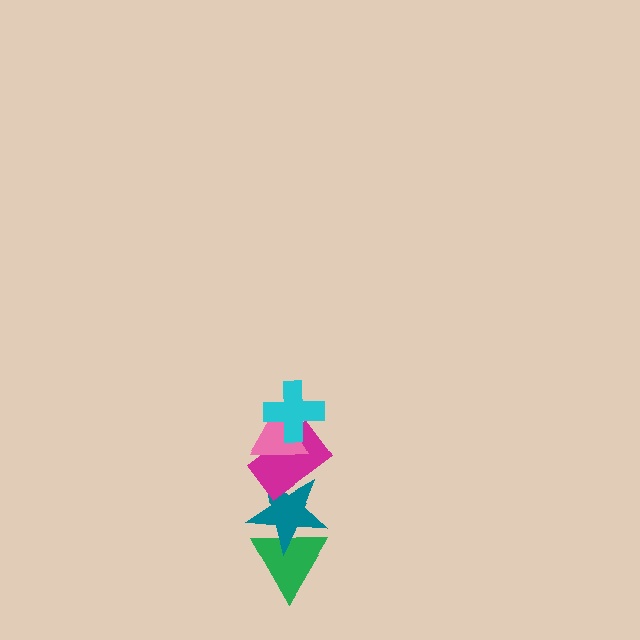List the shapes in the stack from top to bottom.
From top to bottom: the cyan cross, the pink triangle, the magenta rectangle, the teal star, the green triangle.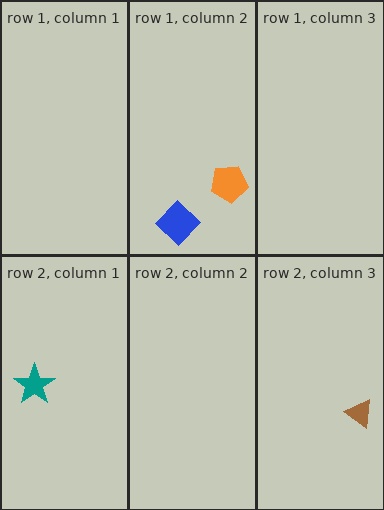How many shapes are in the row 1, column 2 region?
2.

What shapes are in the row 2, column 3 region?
The brown triangle.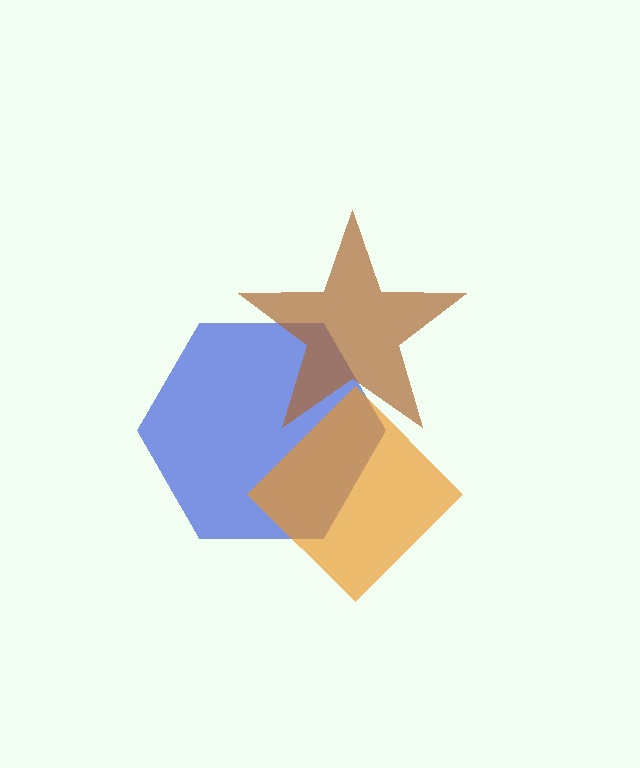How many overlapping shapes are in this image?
There are 3 overlapping shapes in the image.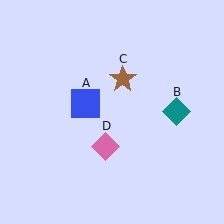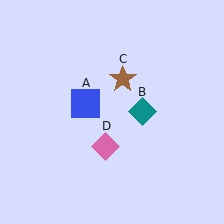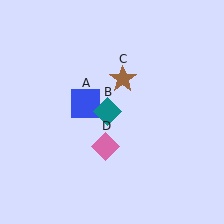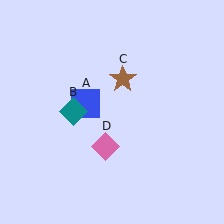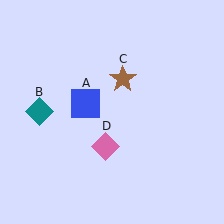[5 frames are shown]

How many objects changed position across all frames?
1 object changed position: teal diamond (object B).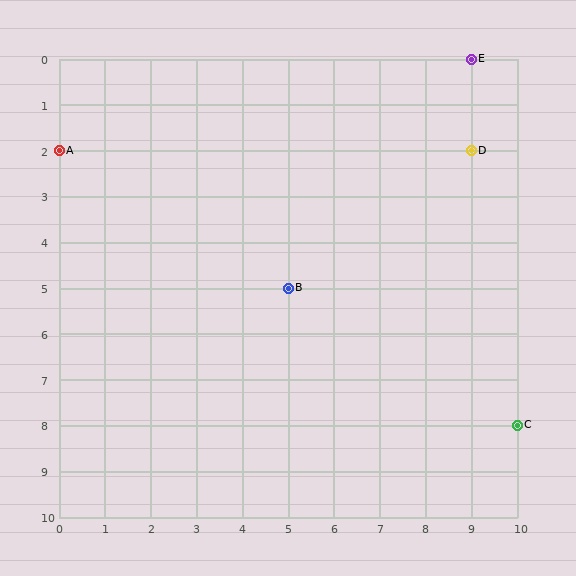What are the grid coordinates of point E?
Point E is at grid coordinates (9, 0).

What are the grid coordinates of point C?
Point C is at grid coordinates (10, 8).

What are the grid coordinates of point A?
Point A is at grid coordinates (0, 2).